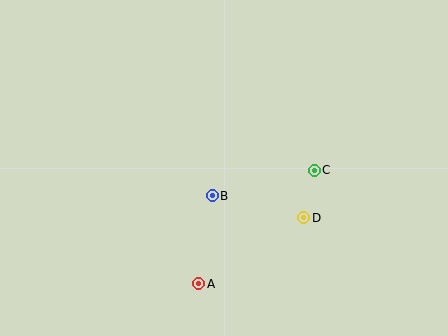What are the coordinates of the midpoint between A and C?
The midpoint between A and C is at (256, 227).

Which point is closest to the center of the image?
Point B at (212, 196) is closest to the center.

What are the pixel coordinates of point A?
Point A is at (199, 284).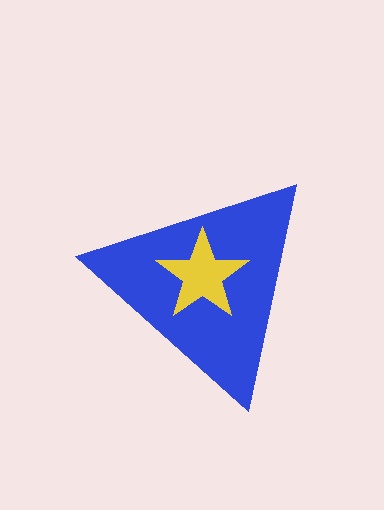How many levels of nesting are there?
2.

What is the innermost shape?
The yellow star.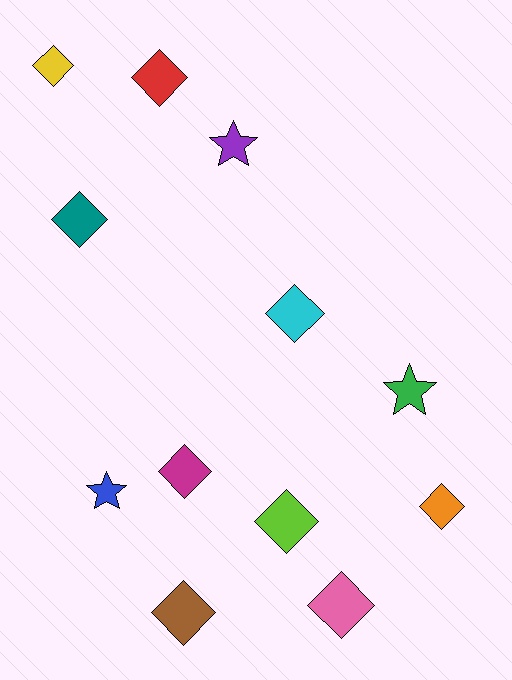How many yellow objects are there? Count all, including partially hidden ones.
There is 1 yellow object.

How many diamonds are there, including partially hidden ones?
There are 9 diamonds.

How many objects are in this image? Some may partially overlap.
There are 12 objects.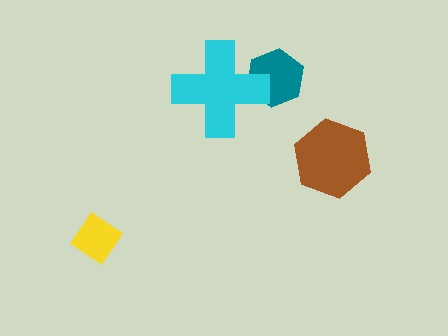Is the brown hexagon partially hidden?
No, no other shape covers it.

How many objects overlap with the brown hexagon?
0 objects overlap with the brown hexagon.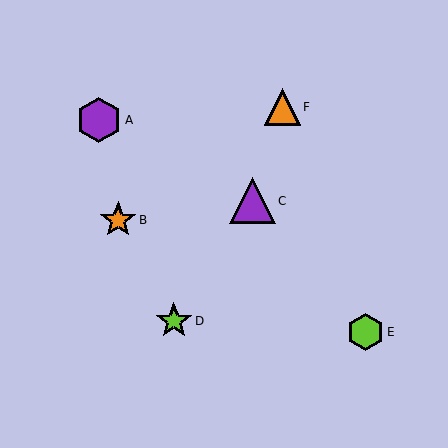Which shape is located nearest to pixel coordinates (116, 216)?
The orange star (labeled B) at (118, 220) is nearest to that location.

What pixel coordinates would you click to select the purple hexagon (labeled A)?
Click at (99, 120) to select the purple hexagon A.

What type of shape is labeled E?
Shape E is a lime hexagon.